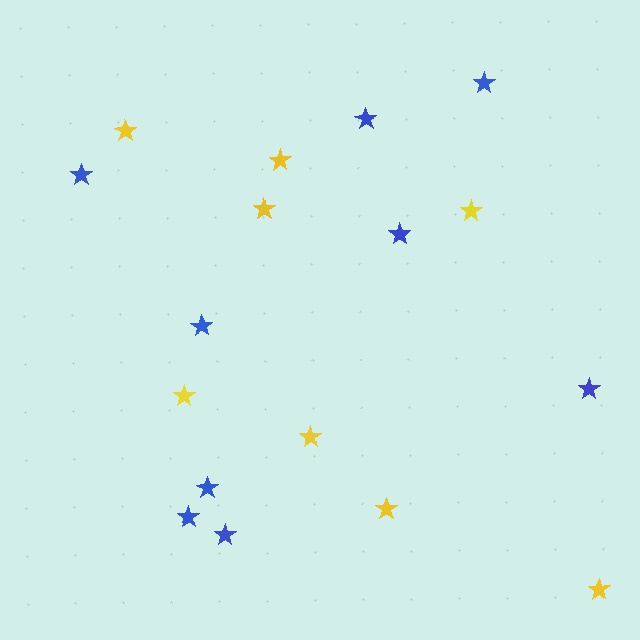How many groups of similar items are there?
There are 2 groups: one group of yellow stars (8) and one group of blue stars (9).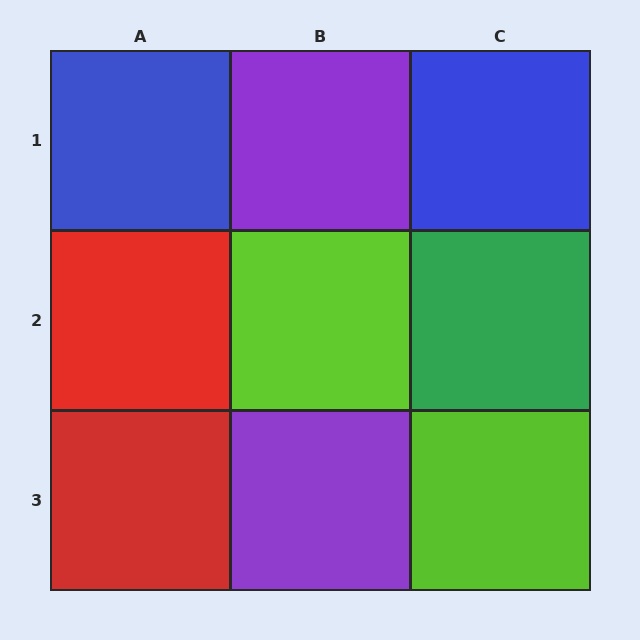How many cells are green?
1 cell is green.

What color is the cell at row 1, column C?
Blue.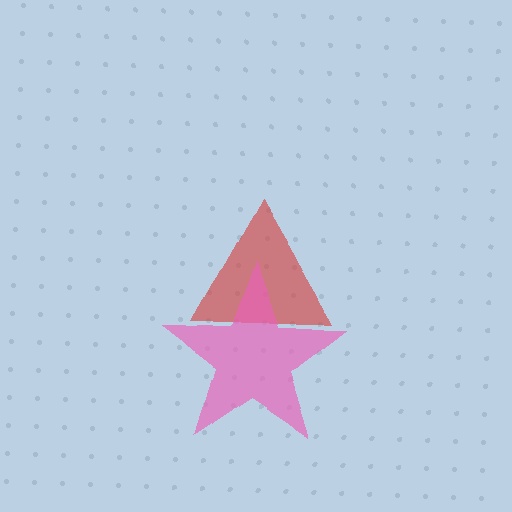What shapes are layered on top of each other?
The layered shapes are: a red triangle, a pink star.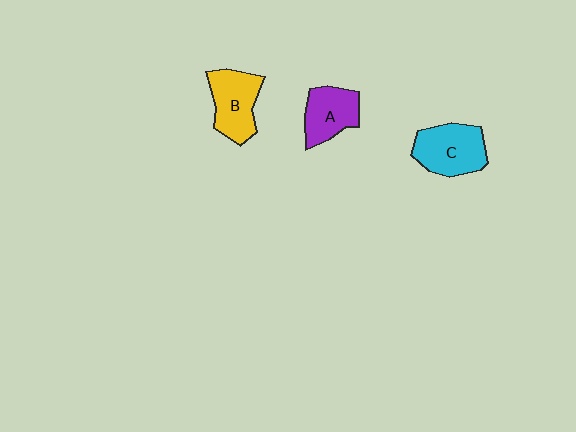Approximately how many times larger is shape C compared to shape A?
Approximately 1.3 times.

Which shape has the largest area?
Shape C (cyan).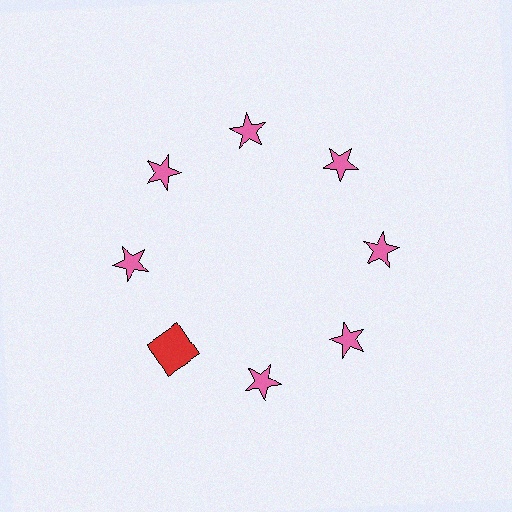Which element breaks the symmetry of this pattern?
The red square at roughly the 8 o'clock position breaks the symmetry. All other shapes are pink stars.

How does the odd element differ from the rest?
It differs in both color (red instead of pink) and shape (square instead of star).